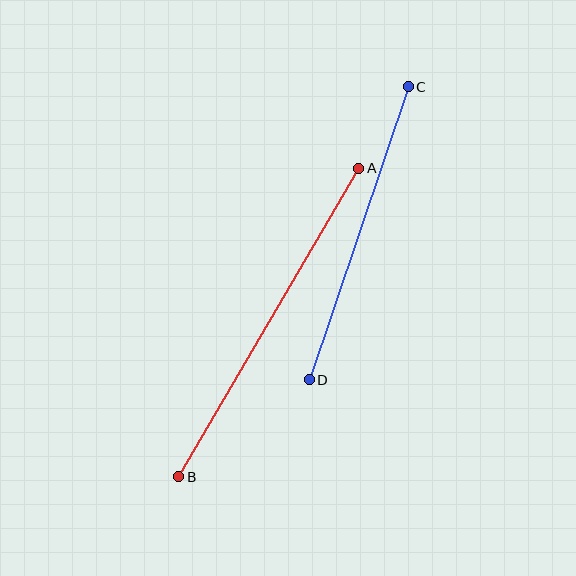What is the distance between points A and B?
The distance is approximately 357 pixels.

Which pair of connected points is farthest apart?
Points A and B are farthest apart.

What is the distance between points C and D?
The distance is approximately 309 pixels.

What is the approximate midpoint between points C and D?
The midpoint is at approximately (359, 233) pixels.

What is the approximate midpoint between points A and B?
The midpoint is at approximately (269, 323) pixels.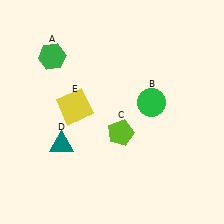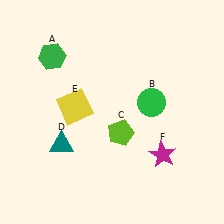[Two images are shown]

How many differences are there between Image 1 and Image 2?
There is 1 difference between the two images.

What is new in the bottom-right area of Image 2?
A magenta star (F) was added in the bottom-right area of Image 2.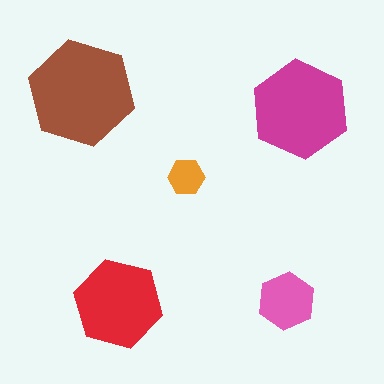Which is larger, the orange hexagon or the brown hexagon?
The brown one.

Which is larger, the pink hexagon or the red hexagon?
The red one.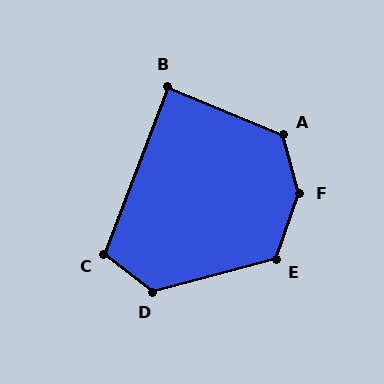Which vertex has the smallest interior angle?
B, at approximately 89 degrees.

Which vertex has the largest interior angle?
F, at approximately 145 degrees.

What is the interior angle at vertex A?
Approximately 128 degrees (obtuse).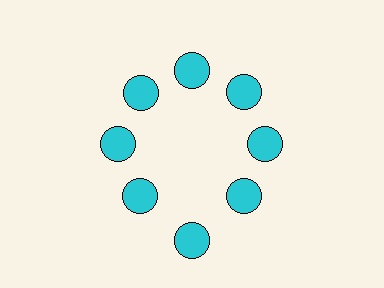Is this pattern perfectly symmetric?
No. The 8 cyan circles are arranged in a ring, but one element near the 6 o'clock position is pushed outward from the center, breaking the 8-fold rotational symmetry.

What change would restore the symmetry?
The symmetry would be restored by moving it inward, back onto the ring so that all 8 circles sit at equal angles and equal distance from the center.